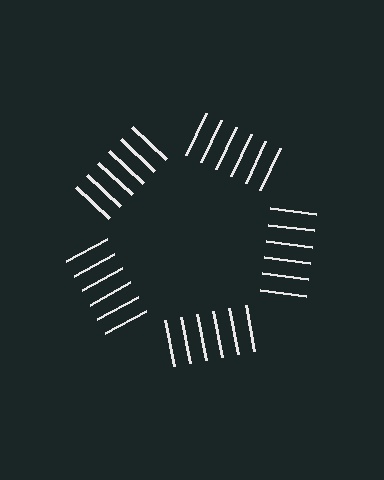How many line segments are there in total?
30 — 6 along each of the 5 edges.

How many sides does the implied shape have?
5 sides — the line-ends trace a pentagon.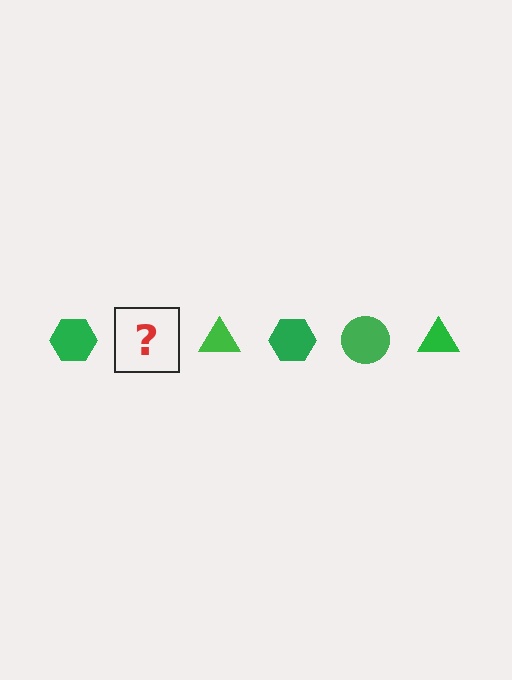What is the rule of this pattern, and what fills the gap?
The rule is that the pattern cycles through hexagon, circle, triangle shapes in green. The gap should be filled with a green circle.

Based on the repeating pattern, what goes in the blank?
The blank should be a green circle.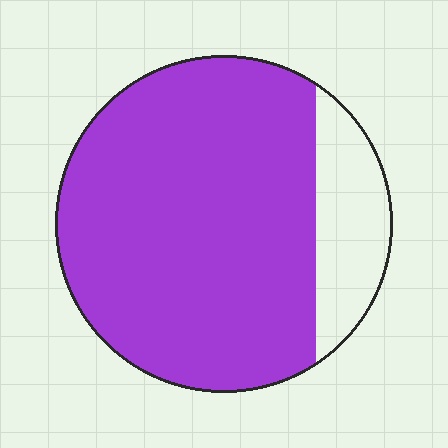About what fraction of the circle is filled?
About five sixths (5/6).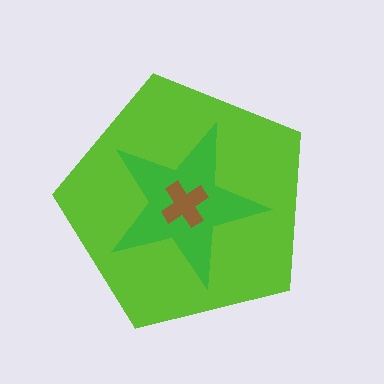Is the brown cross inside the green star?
Yes.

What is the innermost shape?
The brown cross.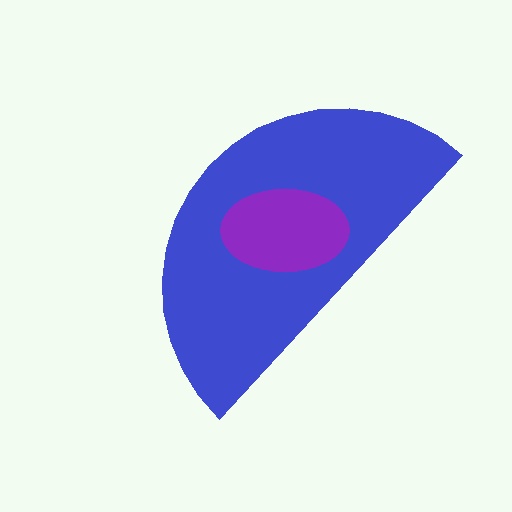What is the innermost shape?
The purple ellipse.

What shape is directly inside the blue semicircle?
The purple ellipse.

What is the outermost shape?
The blue semicircle.